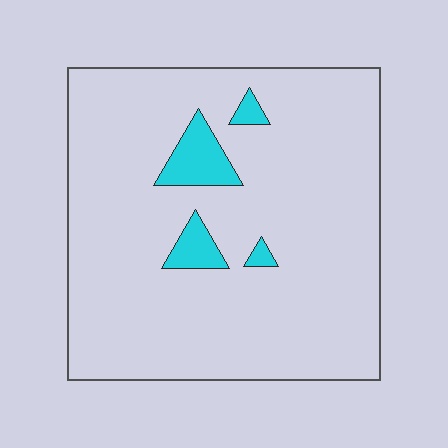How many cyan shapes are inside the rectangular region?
4.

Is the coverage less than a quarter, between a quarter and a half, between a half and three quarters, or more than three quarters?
Less than a quarter.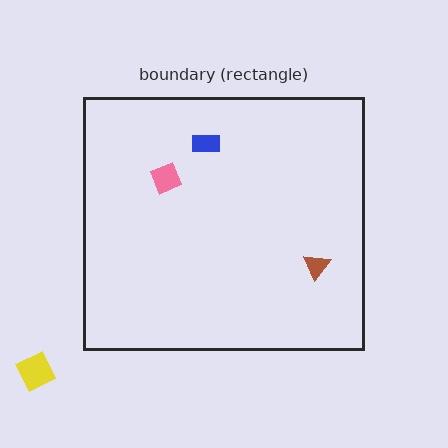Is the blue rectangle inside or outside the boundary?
Inside.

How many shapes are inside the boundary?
3 inside, 1 outside.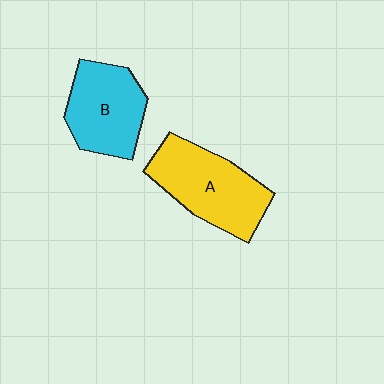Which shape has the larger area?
Shape A (yellow).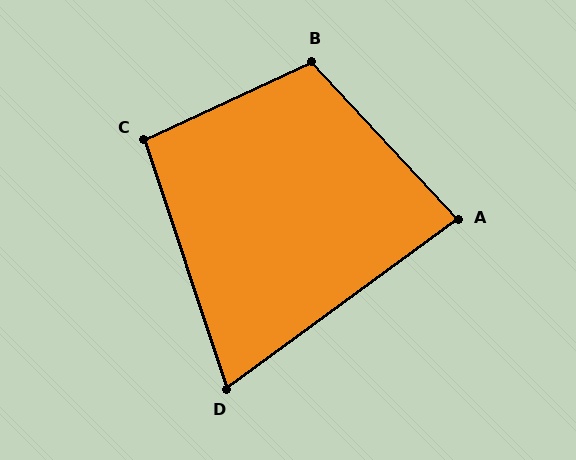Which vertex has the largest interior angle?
B, at approximately 108 degrees.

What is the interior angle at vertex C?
Approximately 96 degrees (obtuse).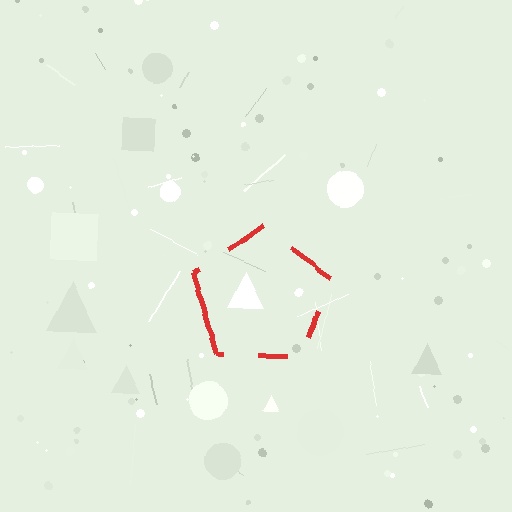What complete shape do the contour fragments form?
The contour fragments form a pentagon.